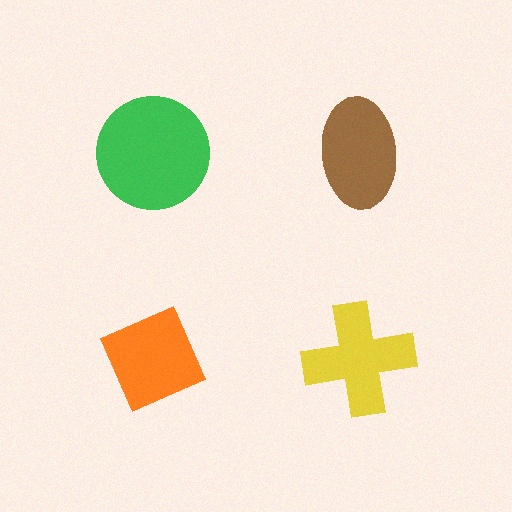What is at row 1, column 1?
A green circle.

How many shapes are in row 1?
2 shapes.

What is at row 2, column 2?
A yellow cross.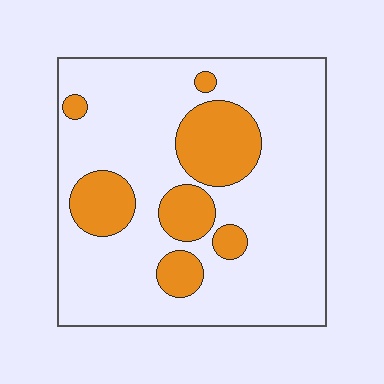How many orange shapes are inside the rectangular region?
7.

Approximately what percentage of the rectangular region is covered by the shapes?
Approximately 20%.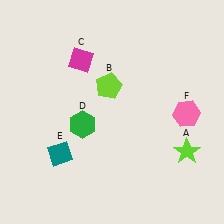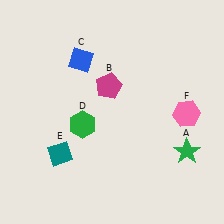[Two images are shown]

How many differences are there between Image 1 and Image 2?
There are 3 differences between the two images.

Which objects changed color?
A changed from lime to green. B changed from lime to magenta. C changed from magenta to blue.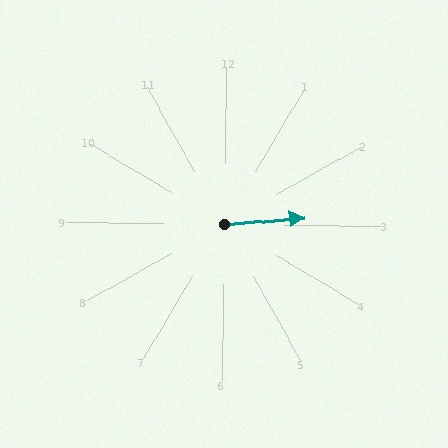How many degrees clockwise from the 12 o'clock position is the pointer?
Approximately 84 degrees.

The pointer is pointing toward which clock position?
Roughly 3 o'clock.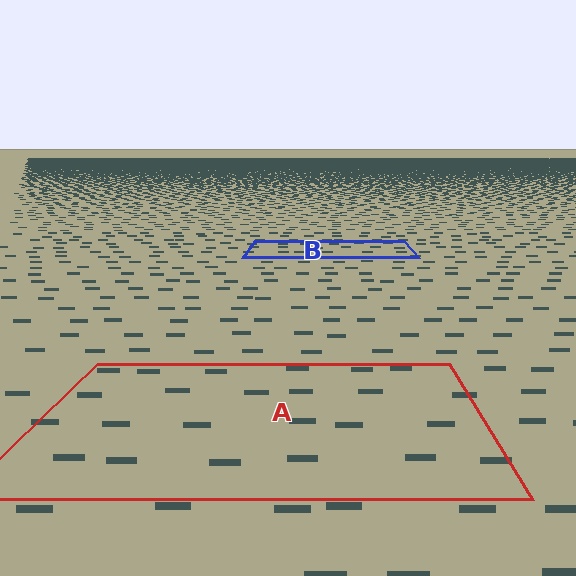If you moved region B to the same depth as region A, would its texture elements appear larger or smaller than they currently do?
They would appear larger. At a closer depth, the same texture elements are projected at a bigger on-screen size.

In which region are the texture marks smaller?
The texture marks are smaller in region B, because it is farther away.